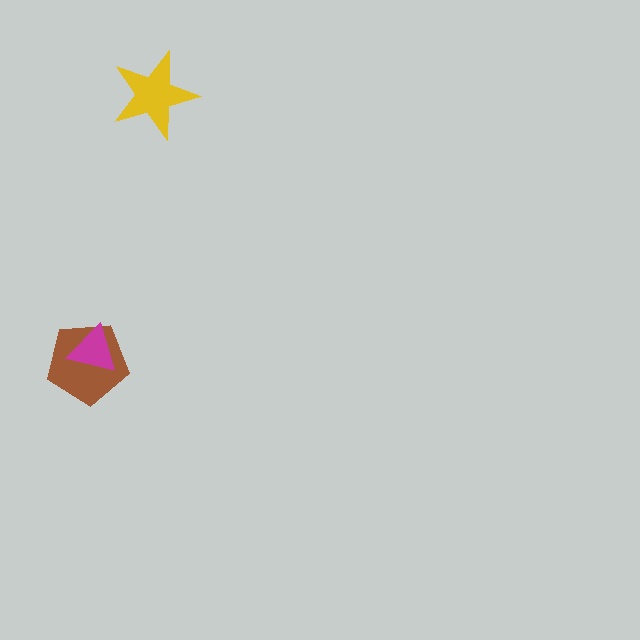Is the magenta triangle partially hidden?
No, no other shape covers it.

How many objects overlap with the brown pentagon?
1 object overlaps with the brown pentagon.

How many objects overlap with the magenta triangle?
1 object overlaps with the magenta triangle.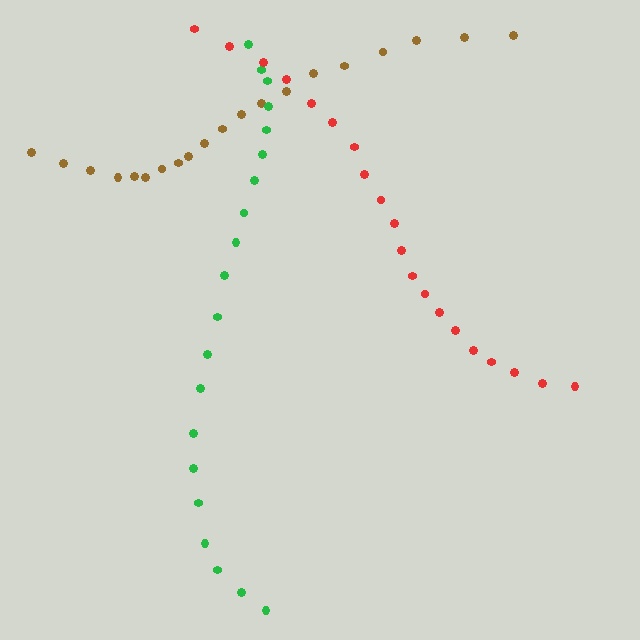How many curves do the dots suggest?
There are 3 distinct paths.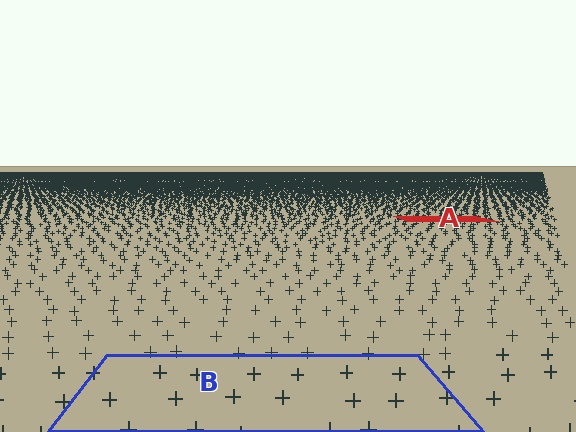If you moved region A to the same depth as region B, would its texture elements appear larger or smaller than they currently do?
They would appear larger. At a closer depth, the same texture elements are projected at a bigger on-screen size.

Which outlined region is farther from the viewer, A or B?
Region A is farther from the viewer — the texture elements inside it appear smaller and more densely packed.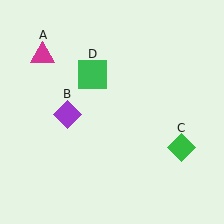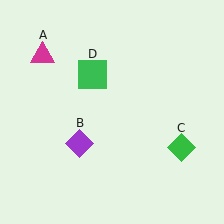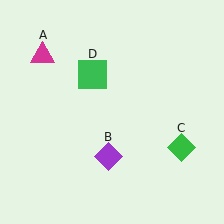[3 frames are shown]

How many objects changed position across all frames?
1 object changed position: purple diamond (object B).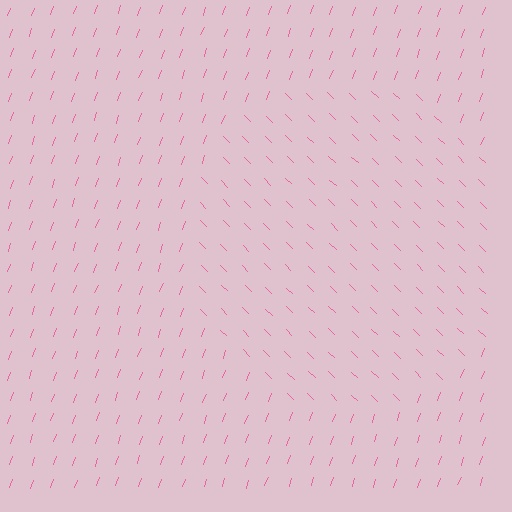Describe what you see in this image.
The image is filled with small pink line segments. A circle region in the image has lines oriented differently from the surrounding lines, creating a visible texture boundary.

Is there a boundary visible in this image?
Yes, there is a texture boundary formed by a change in line orientation.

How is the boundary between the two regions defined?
The boundary is defined purely by a change in line orientation (approximately 66 degrees difference). All lines are the same color and thickness.